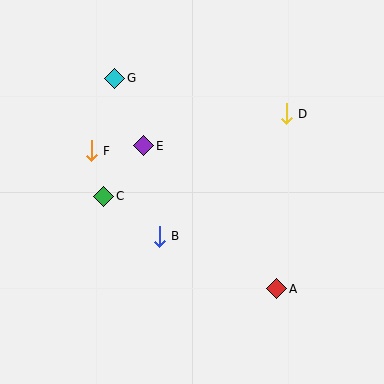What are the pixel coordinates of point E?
Point E is at (144, 146).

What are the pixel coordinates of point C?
Point C is at (104, 196).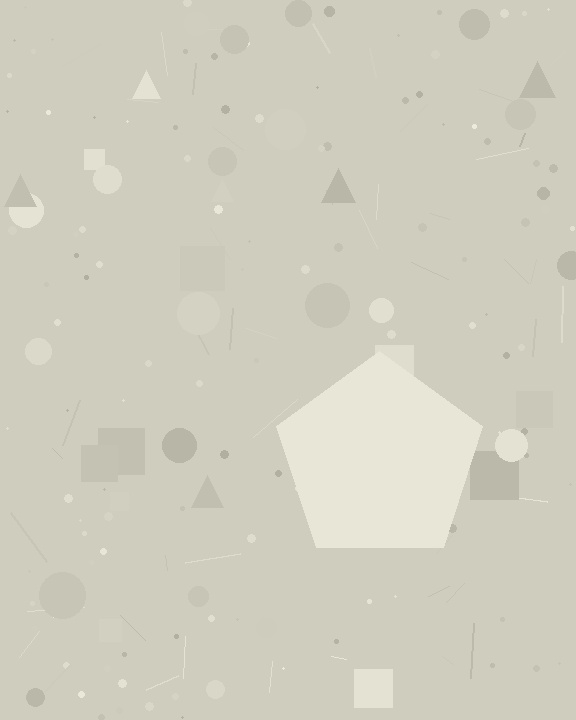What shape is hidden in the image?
A pentagon is hidden in the image.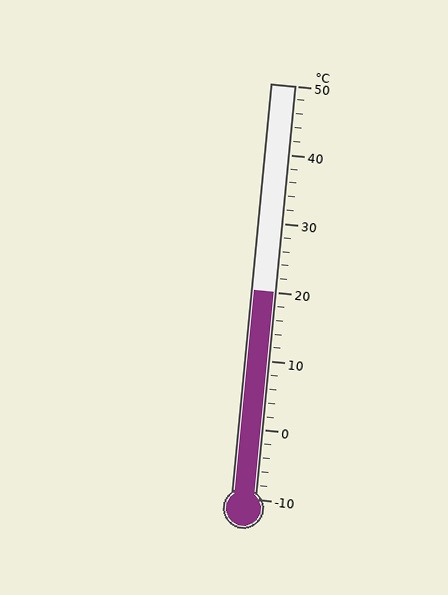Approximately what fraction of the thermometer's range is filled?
The thermometer is filled to approximately 50% of its range.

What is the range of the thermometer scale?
The thermometer scale ranges from -10°C to 50°C.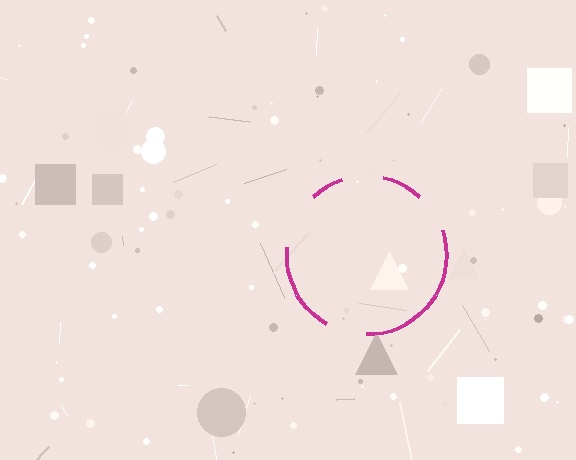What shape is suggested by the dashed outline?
The dashed outline suggests a circle.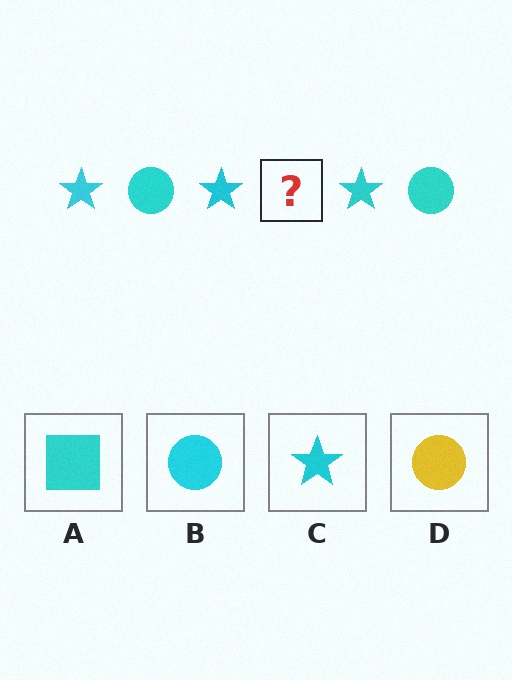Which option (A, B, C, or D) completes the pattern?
B.